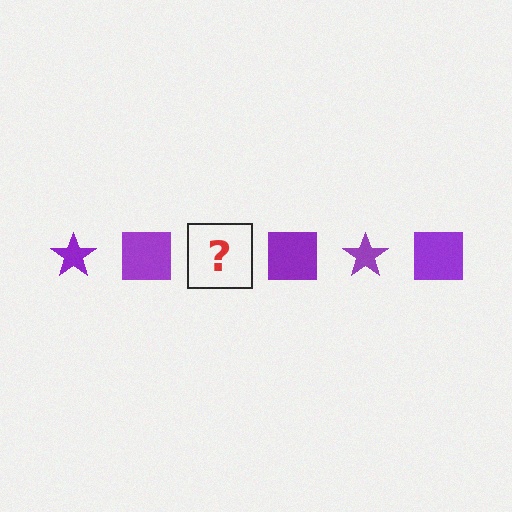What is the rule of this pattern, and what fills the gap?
The rule is that the pattern cycles through star, square shapes in purple. The gap should be filled with a purple star.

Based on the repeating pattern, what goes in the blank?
The blank should be a purple star.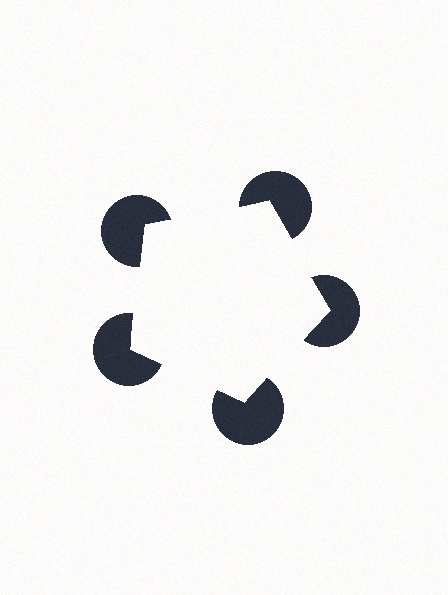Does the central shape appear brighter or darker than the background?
It typically appears slightly brighter than the background, even though no actual brightness change is drawn.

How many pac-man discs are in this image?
There are 5 — one at each vertex of the illusory pentagon.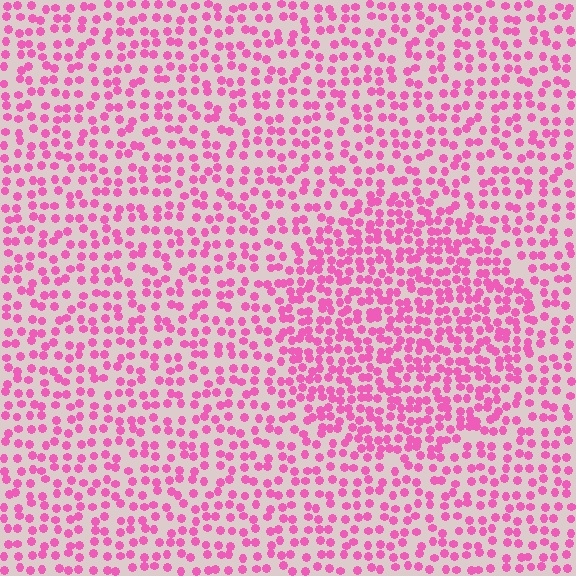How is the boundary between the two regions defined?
The boundary is defined by a change in element density (approximately 1.6x ratio). All elements are the same color, size, and shape.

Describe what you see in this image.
The image contains small pink elements arranged at two different densities. A circle-shaped region is visible where the elements are more densely packed than the surrounding area.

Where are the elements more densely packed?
The elements are more densely packed inside the circle boundary.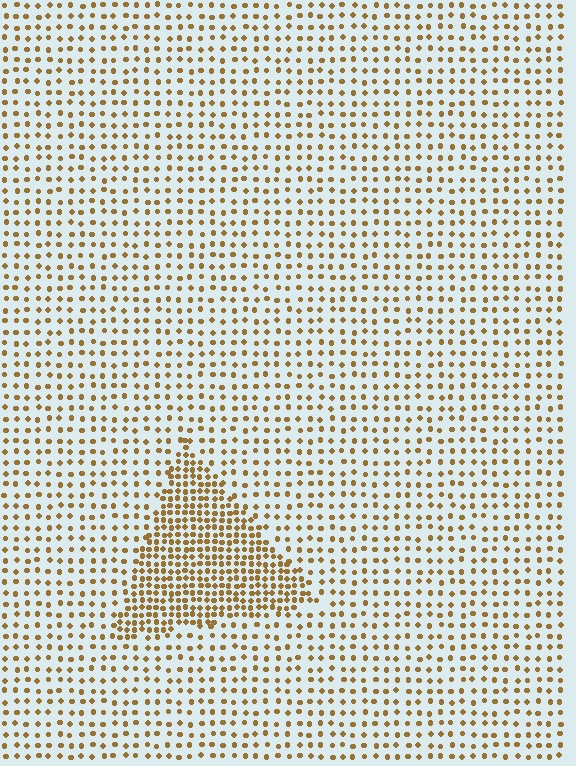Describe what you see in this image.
The image contains small brown elements arranged at two different densities. A triangle-shaped region is visible where the elements are more densely packed than the surrounding area.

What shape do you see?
I see a triangle.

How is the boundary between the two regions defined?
The boundary is defined by a change in element density (approximately 2.2x ratio). All elements are the same color, size, and shape.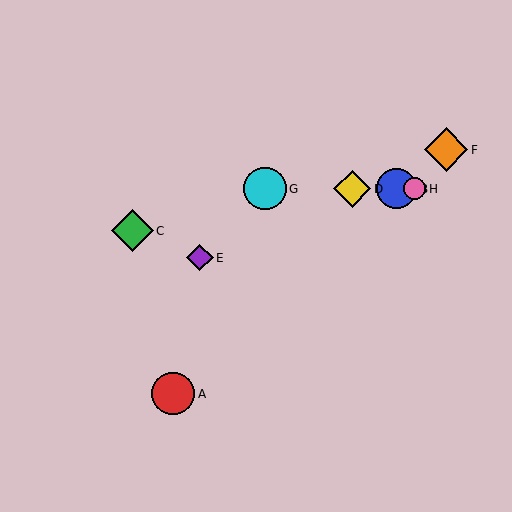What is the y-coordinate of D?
Object D is at y≈189.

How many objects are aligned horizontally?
4 objects (B, D, G, H) are aligned horizontally.